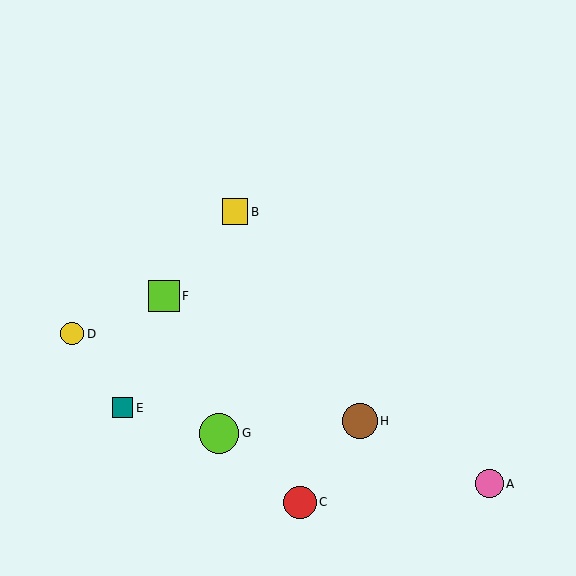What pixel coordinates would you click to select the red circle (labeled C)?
Click at (300, 502) to select the red circle C.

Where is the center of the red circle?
The center of the red circle is at (300, 502).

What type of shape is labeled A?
Shape A is a pink circle.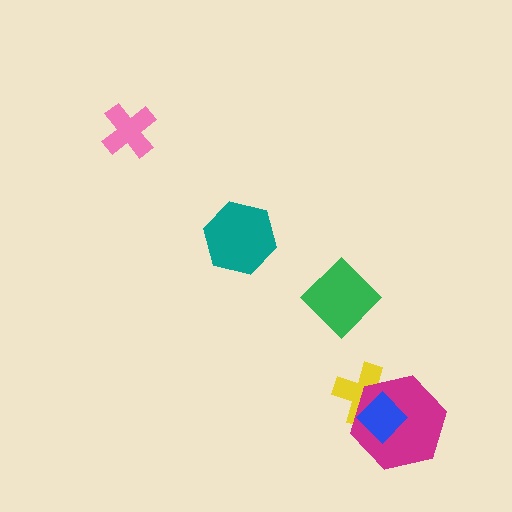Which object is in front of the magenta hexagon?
The blue diamond is in front of the magenta hexagon.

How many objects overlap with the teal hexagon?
0 objects overlap with the teal hexagon.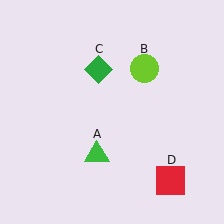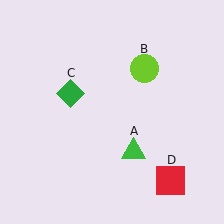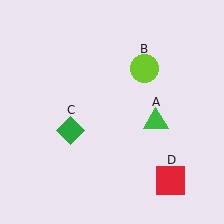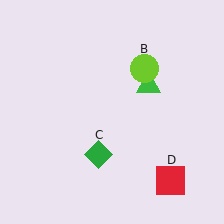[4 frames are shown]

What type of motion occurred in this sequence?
The green triangle (object A), green diamond (object C) rotated counterclockwise around the center of the scene.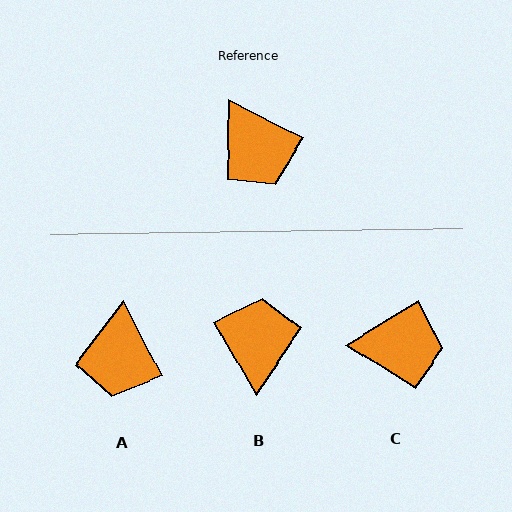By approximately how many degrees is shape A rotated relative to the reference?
Approximately 36 degrees clockwise.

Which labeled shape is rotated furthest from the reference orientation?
B, about 148 degrees away.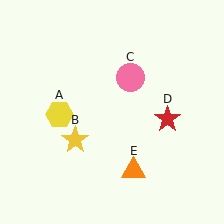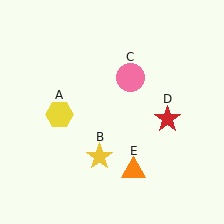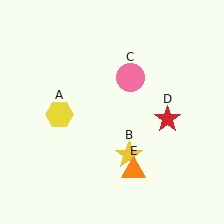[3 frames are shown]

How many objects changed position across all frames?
1 object changed position: yellow star (object B).